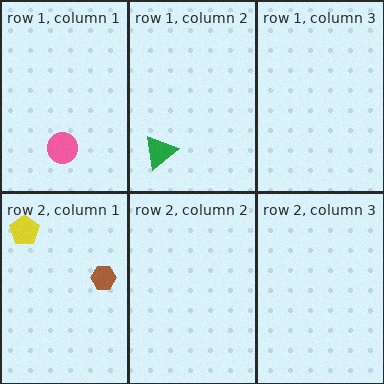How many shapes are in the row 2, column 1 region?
2.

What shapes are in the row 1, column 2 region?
The green triangle.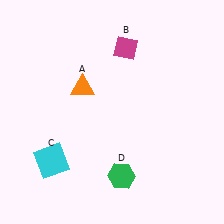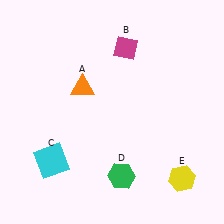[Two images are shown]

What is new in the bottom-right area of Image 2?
A yellow hexagon (E) was added in the bottom-right area of Image 2.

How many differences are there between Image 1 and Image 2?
There is 1 difference between the two images.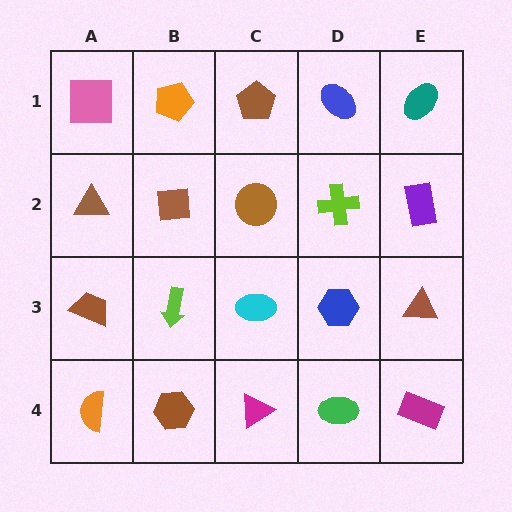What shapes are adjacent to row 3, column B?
A brown square (row 2, column B), a brown hexagon (row 4, column B), a brown trapezoid (row 3, column A), a cyan ellipse (row 3, column C).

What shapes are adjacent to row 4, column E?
A brown triangle (row 3, column E), a green ellipse (row 4, column D).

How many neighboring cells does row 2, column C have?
4.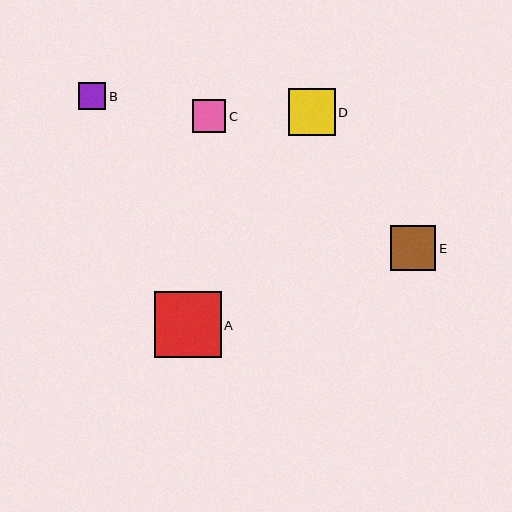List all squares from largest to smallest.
From largest to smallest: A, D, E, C, B.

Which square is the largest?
Square A is the largest with a size of approximately 66 pixels.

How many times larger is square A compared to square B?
Square A is approximately 2.4 times the size of square B.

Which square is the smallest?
Square B is the smallest with a size of approximately 28 pixels.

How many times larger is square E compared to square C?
Square E is approximately 1.4 times the size of square C.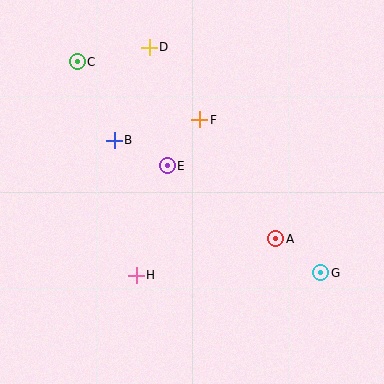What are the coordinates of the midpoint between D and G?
The midpoint between D and G is at (235, 160).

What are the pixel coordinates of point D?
Point D is at (149, 47).